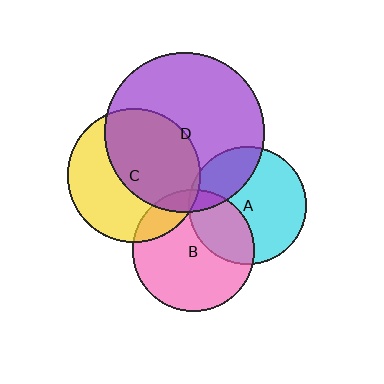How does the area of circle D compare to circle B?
Approximately 1.7 times.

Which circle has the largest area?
Circle D (purple).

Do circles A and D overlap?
Yes.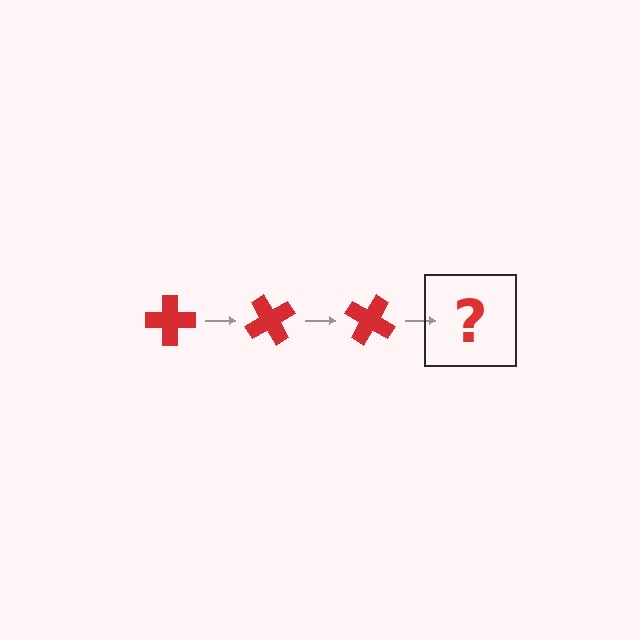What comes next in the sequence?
The next element should be a red cross rotated 180 degrees.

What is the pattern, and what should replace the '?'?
The pattern is that the cross rotates 60 degrees each step. The '?' should be a red cross rotated 180 degrees.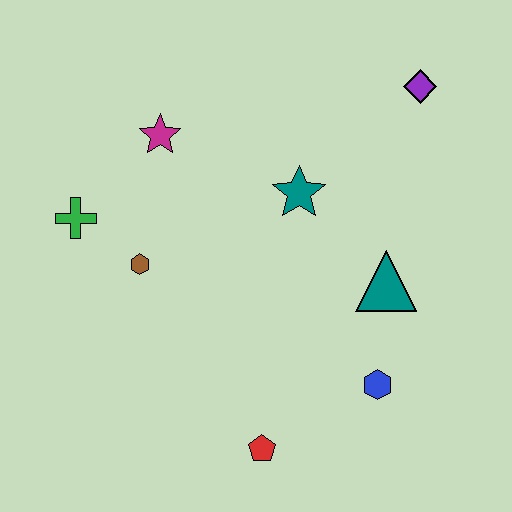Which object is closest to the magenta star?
The green cross is closest to the magenta star.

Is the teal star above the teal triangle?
Yes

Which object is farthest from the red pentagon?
The purple diamond is farthest from the red pentagon.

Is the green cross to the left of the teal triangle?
Yes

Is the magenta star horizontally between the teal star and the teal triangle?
No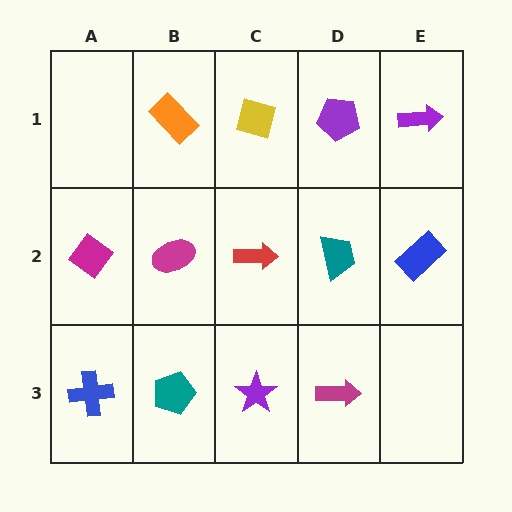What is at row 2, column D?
A teal trapezoid.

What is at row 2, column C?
A red arrow.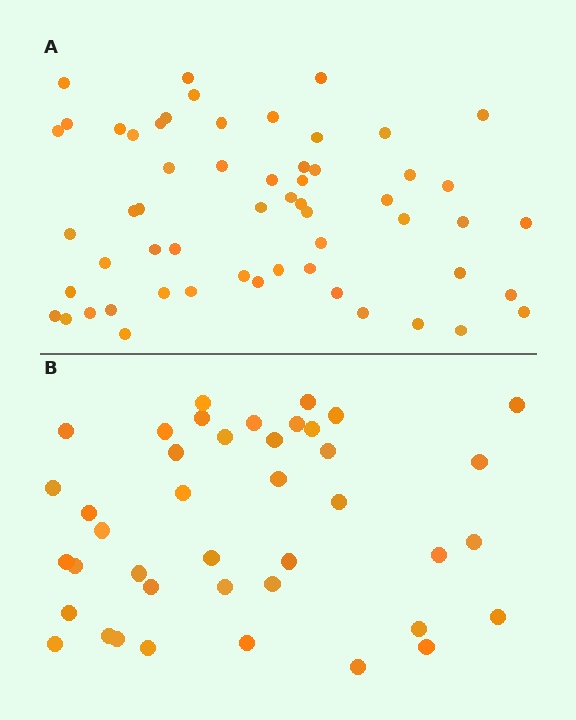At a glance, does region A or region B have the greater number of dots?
Region A (the top region) has more dots.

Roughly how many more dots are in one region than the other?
Region A has approximately 15 more dots than region B.